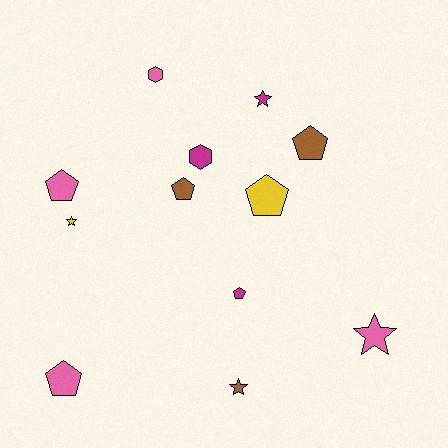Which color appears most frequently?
Pink, with 4 objects.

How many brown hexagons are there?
There are no brown hexagons.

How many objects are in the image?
There are 12 objects.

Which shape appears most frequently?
Pentagon, with 6 objects.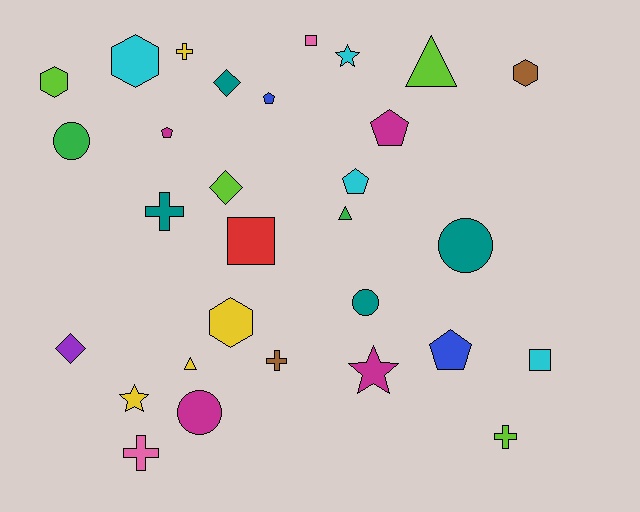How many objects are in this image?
There are 30 objects.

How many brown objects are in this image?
There are 2 brown objects.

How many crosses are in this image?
There are 5 crosses.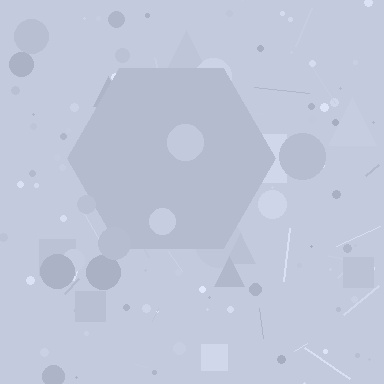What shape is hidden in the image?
A hexagon is hidden in the image.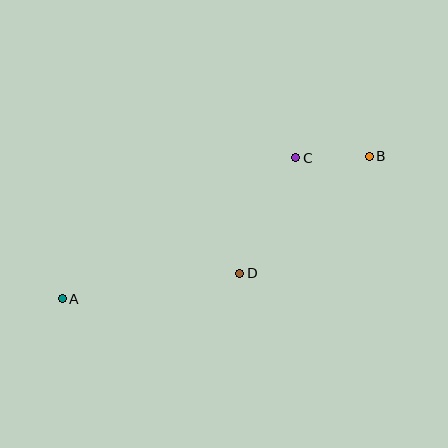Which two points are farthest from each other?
Points A and B are farthest from each other.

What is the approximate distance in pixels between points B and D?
The distance between B and D is approximately 175 pixels.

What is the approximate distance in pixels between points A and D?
The distance between A and D is approximately 179 pixels.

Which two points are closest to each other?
Points B and C are closest to each other.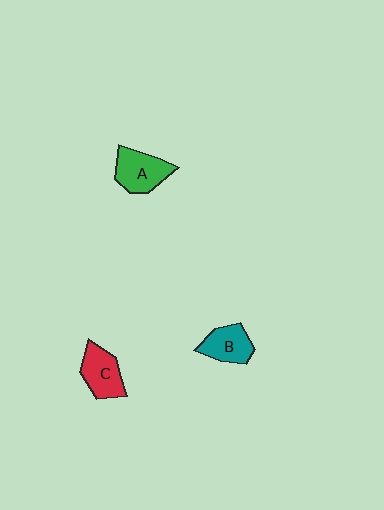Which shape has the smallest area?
Shape B (teal).